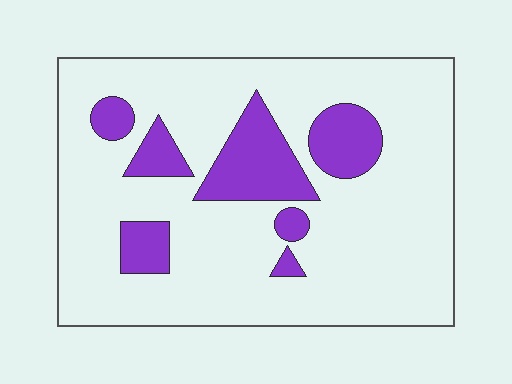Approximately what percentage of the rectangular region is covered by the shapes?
Approximately 20%.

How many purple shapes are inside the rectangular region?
7.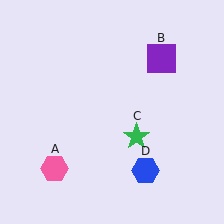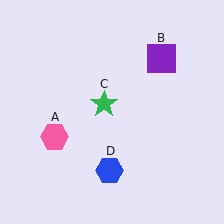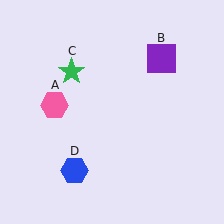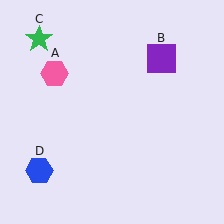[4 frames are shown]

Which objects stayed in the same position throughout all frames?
Purple square (object B) remained stationary.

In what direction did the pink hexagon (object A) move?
The pink hexagon (object A) moved up.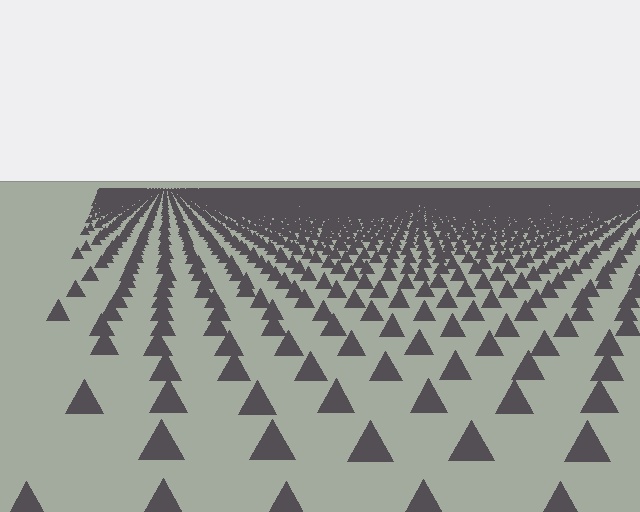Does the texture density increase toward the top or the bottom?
Density increases toward the top.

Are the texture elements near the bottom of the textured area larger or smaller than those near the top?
Larger. Near the bottom, elements are closer to the viewer and appear at a bigger on-screen size.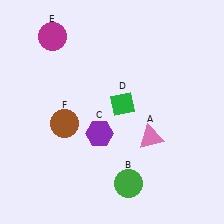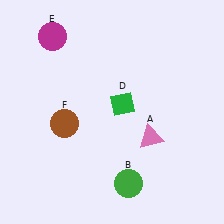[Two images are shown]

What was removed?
The purple hexagon (C) was removed in Image 2.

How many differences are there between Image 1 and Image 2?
There is 1 difference between the two images.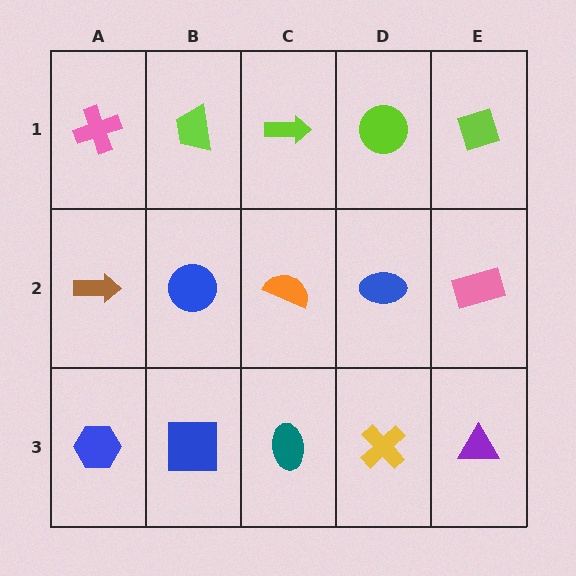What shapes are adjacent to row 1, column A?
A brown arrow (row 2, column A), a lime trapezoid (row 1, column B).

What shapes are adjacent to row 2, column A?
A pink cross (row 1, column A), a blue hexagon (row 3, column A), a blue circle (row 2, column B).